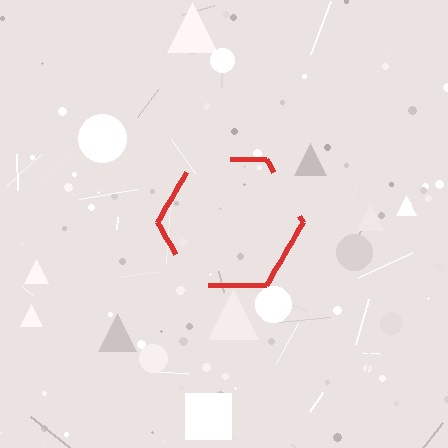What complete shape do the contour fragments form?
The contour fragments form a hexagon.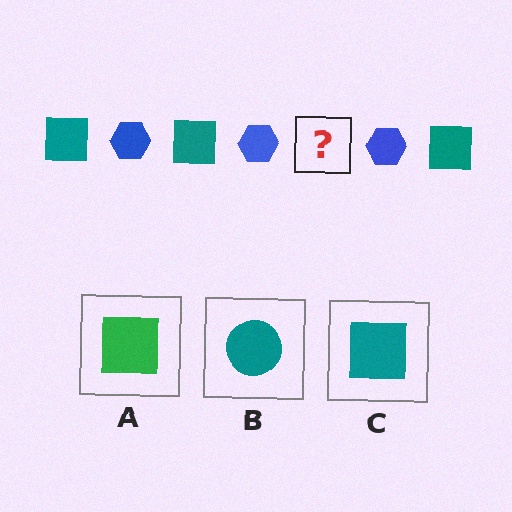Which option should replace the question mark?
Option C.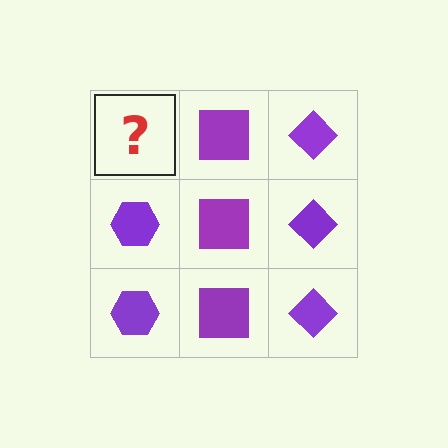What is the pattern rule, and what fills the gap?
The rule is that each column has a consistent shape. The gap should be filled with a purple hexagon.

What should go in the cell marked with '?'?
The missing cell should contain a purple hexagon.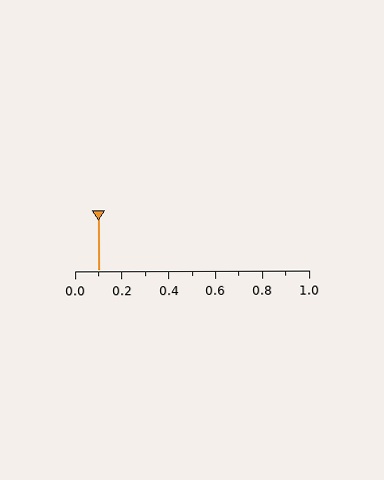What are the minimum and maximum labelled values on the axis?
The axis runs from 0.0 to 1.0.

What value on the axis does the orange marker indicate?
The marker indicates approximately 0.1.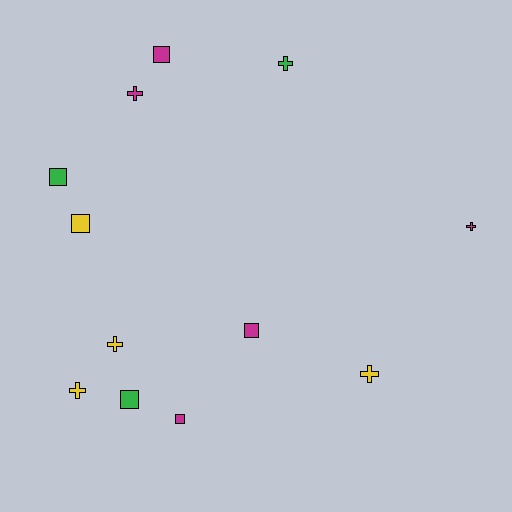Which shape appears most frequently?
Square, with 6 objects.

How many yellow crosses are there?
There are 3 yellow crosses.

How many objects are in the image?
There are 12 objects.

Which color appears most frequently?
Magenta, with 5 objects.